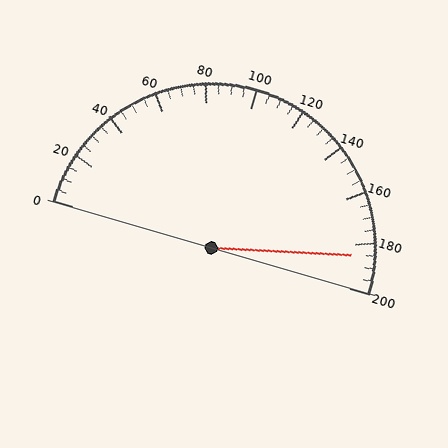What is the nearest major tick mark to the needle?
The nearest major tick mark is 180.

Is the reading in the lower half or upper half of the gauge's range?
The reading is in the upper half of the range (0 to 200).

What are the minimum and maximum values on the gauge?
The gauge ranges from 0 to 200.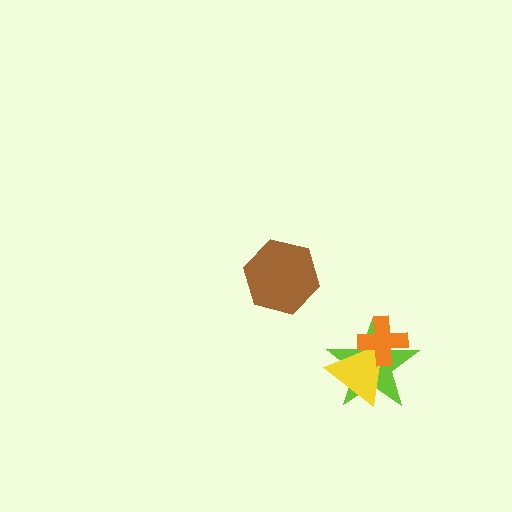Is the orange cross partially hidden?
No, no other shape covers it.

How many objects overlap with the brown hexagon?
0 objects overlap with the brown hexagon.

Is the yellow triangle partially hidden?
Yes, it is partially covered by another shape.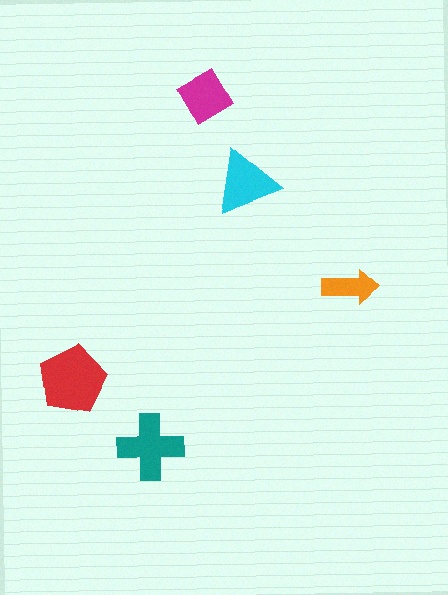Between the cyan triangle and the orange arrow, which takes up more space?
The cyan triangle.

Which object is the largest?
The red pentagon.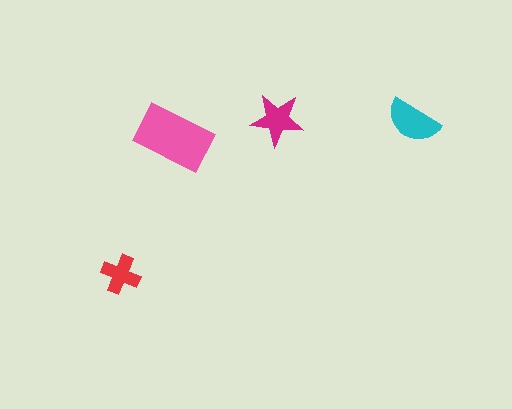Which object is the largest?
The pink rectangle.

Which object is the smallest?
The red cross.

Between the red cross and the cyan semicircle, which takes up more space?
The cyan semicircle.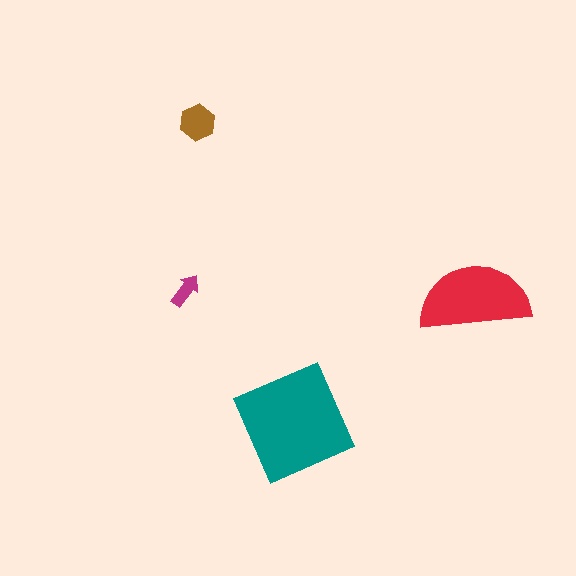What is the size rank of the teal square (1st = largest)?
1st.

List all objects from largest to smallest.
The teal square, the red semicircle, the brown hexagon, the magenta arrow.